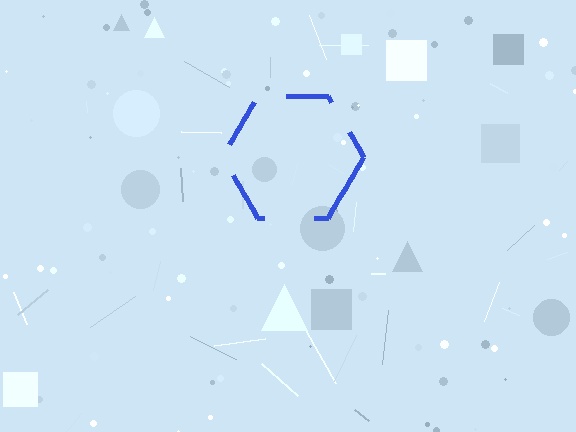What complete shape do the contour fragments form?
The contour fragments form a hexagon.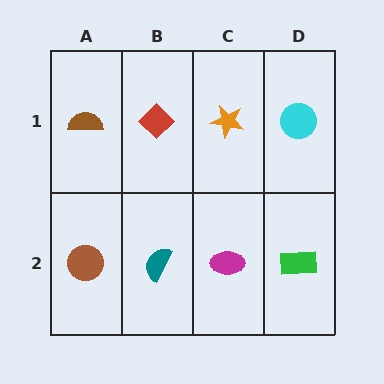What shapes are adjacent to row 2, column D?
A cyan circle (row 1, column D), a magenta ellipse (row 2, column C).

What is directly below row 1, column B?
A teal semicircle.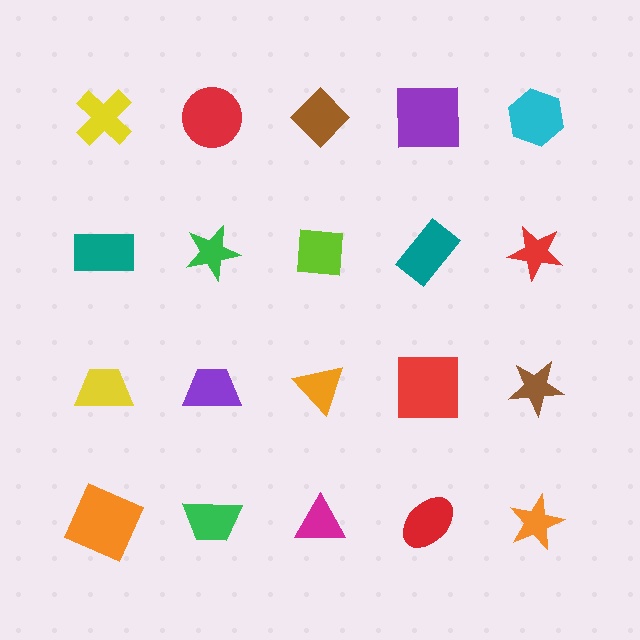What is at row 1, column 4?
A purple square.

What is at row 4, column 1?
An orange square.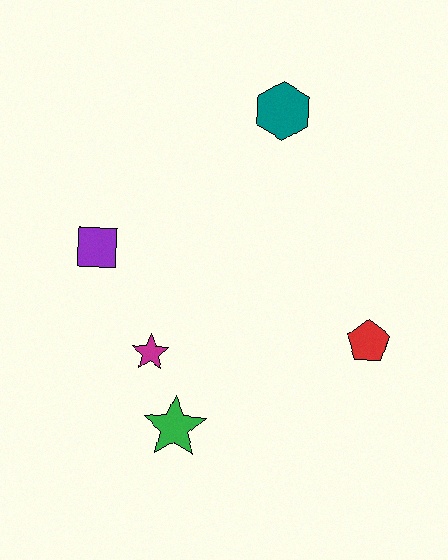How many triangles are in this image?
There are no triangles.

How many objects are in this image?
There are 5 objects.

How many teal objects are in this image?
There is 1 teal object.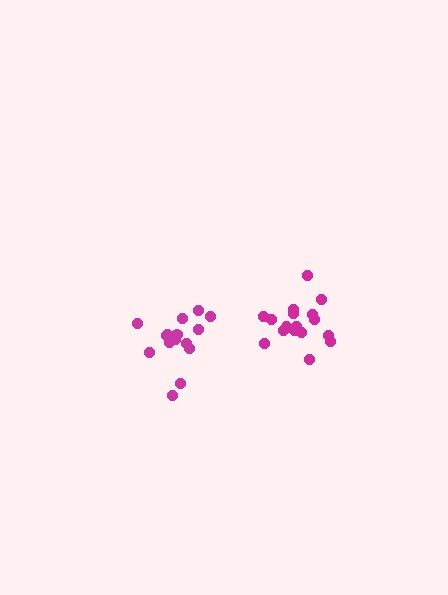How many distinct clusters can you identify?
There are 2 distinct clusters.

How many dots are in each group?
Group 1: 15 dots, Group 2: 17 dots (32 total).